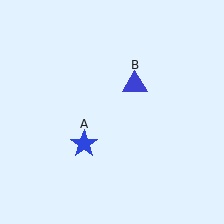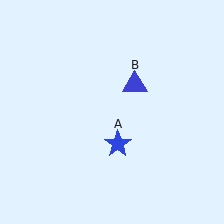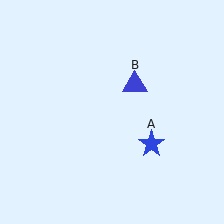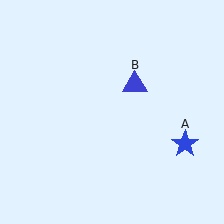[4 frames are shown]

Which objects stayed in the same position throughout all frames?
Blue triangle (object B) remained stationary.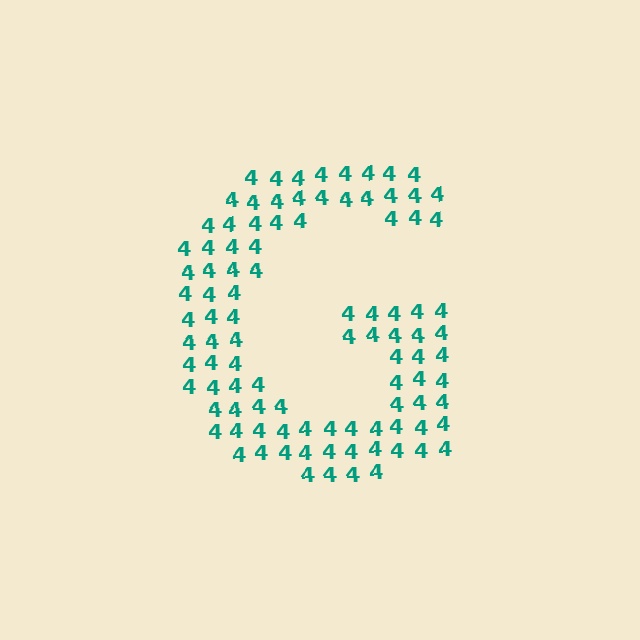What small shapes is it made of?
It is made of small digit 4's.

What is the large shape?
The large shape is the letter G.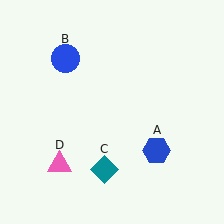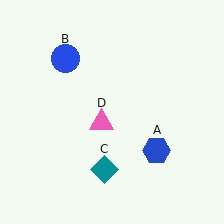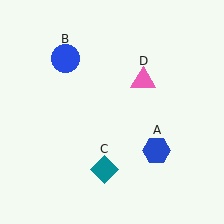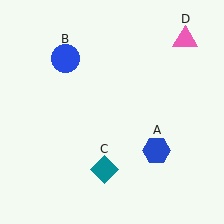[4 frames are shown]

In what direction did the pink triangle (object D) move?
The pink triangle (object D) moved up and to the right.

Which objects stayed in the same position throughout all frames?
Blue hexagon (object A) and blue circle (object B) and teal diamond (object C) remained stationary.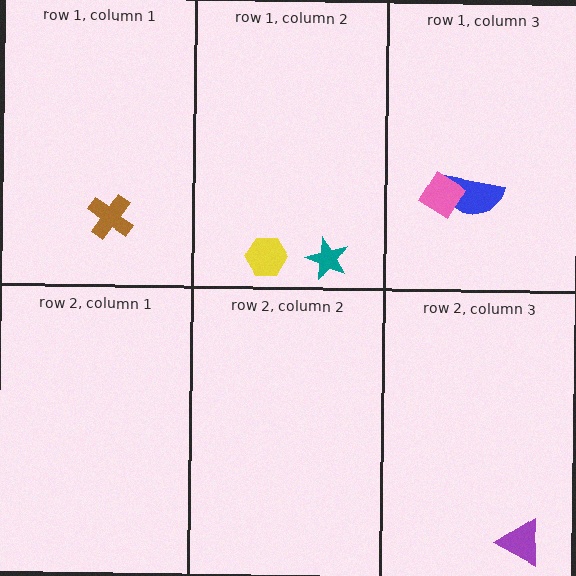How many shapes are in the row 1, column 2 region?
2.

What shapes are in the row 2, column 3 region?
The purple triangle.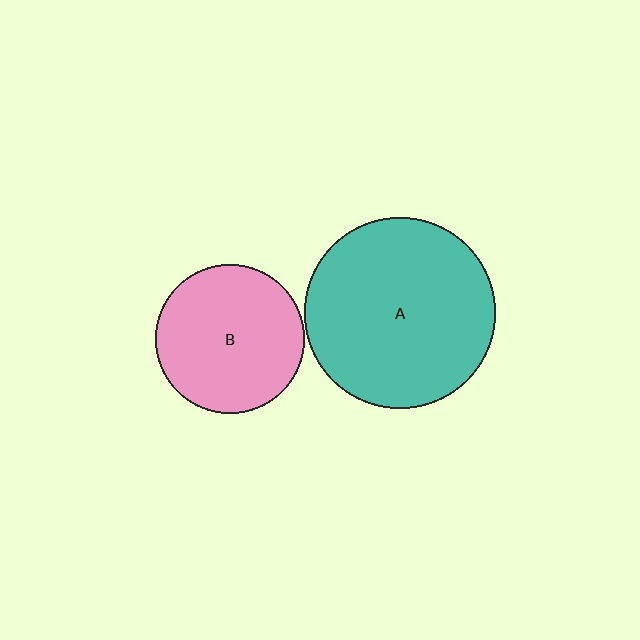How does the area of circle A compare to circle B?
Approximately 1.6 times.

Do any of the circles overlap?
No, none of the circles overlap.